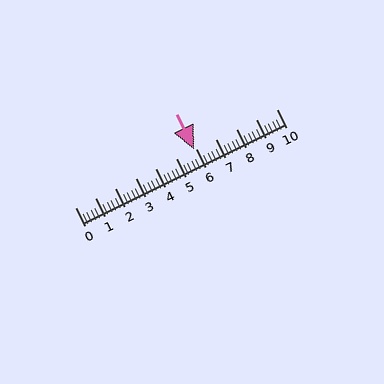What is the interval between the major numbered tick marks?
The major tick marks are spaced 1 units apart.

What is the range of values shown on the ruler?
The ruler shows values from 0 to 10.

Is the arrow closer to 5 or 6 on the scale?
The arrow is closer to 6.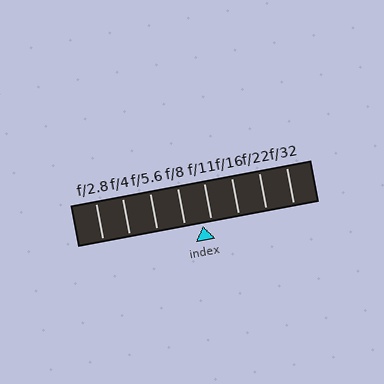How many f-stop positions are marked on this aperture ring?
There are 8 f-stop positions marked.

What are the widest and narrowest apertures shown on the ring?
The widest aperture shown is f/2.8 and the narrowest is f/32.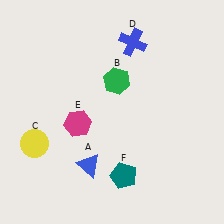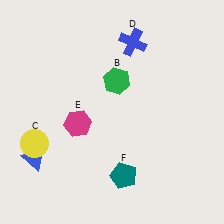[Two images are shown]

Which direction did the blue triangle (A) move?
The blue triangle (A) moved left.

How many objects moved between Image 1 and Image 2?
1 object moved between the two images.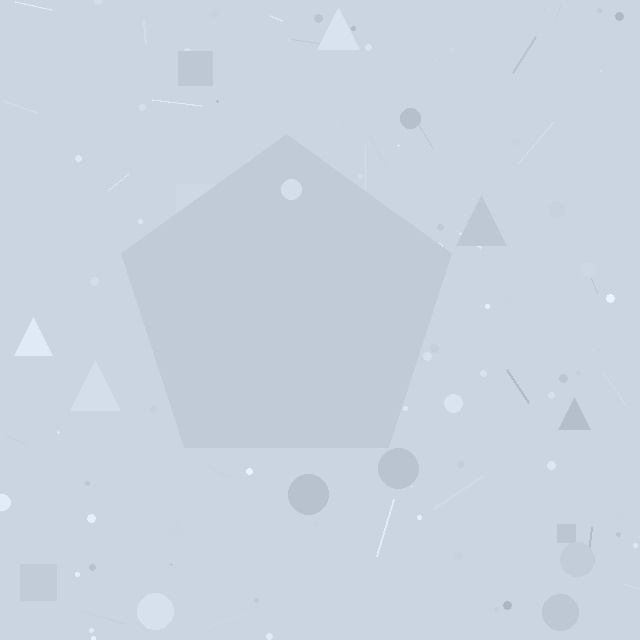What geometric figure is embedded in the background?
A pentagon is embedded in the background.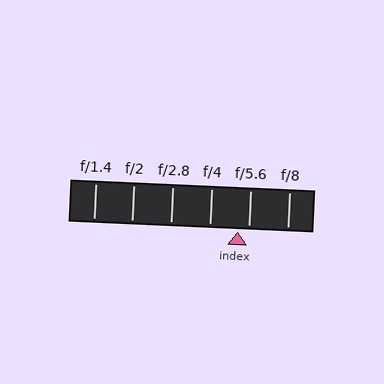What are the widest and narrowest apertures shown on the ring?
The widest aperture shown is f/1.4 and the narrowest is f/8.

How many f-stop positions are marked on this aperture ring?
There are 6 f-stop positions marked.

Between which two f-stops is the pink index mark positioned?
The index mark is between f/4 and f/5.6.